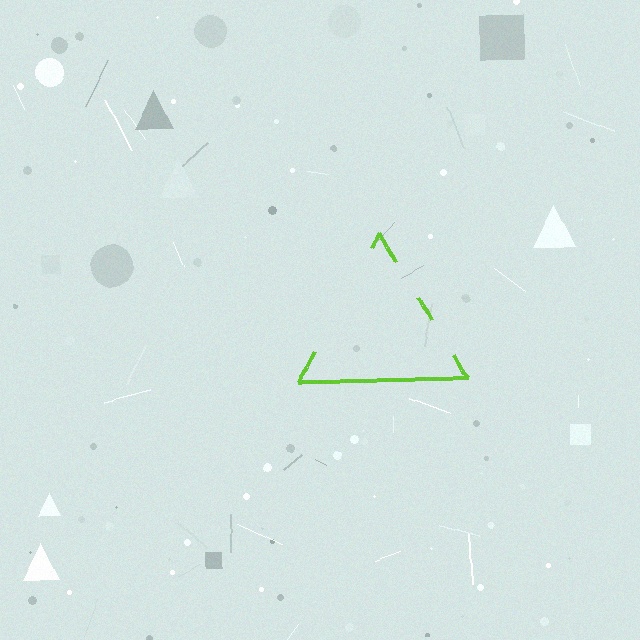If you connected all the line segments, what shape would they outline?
They would outline a triangle.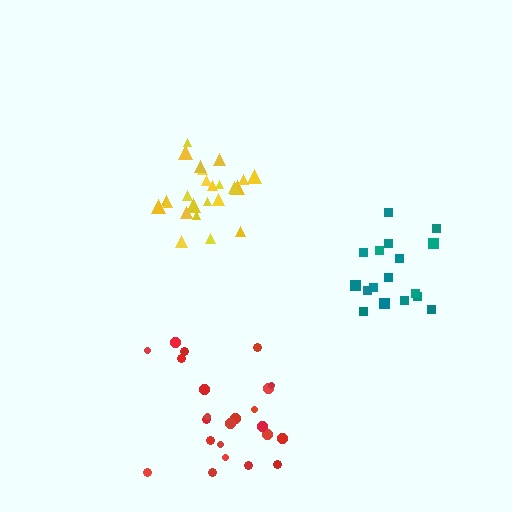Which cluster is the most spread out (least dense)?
Red.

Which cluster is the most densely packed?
Yellow.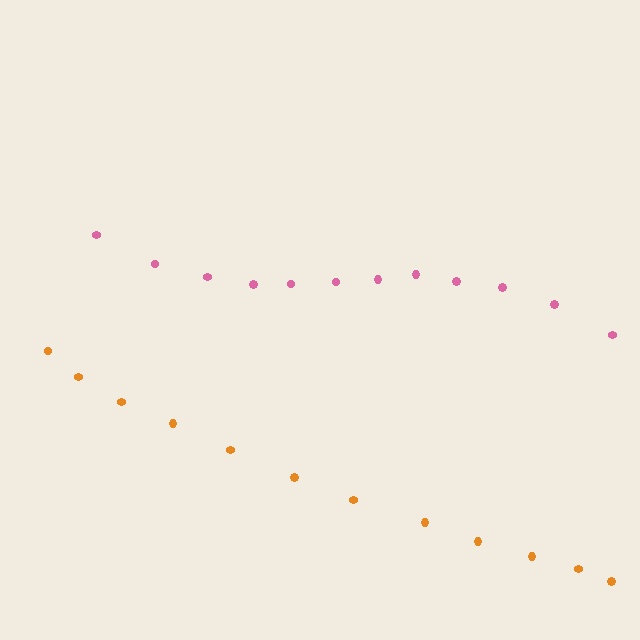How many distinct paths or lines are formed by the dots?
There are 2 distinct paths.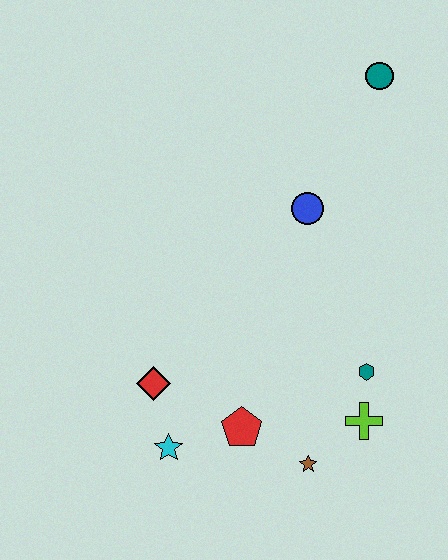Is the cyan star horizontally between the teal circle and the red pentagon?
No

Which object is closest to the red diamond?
The cyan star is closest to the red diamond.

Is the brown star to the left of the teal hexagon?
Yes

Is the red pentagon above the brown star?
Yes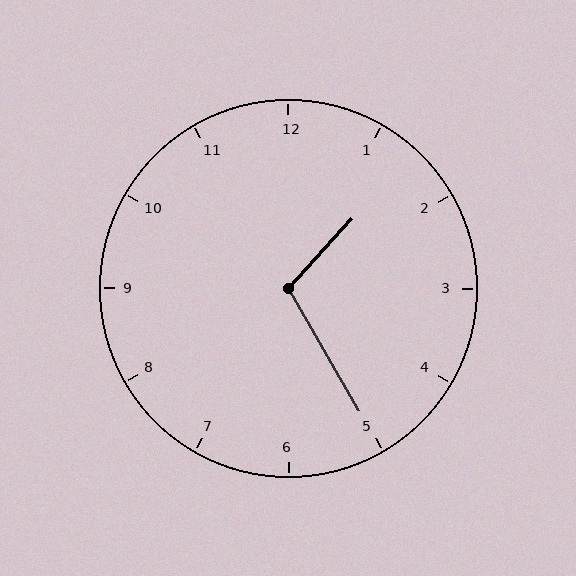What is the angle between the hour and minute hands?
Approximately 108 degrees.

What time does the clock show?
1:25.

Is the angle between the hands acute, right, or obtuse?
It is obtuse.